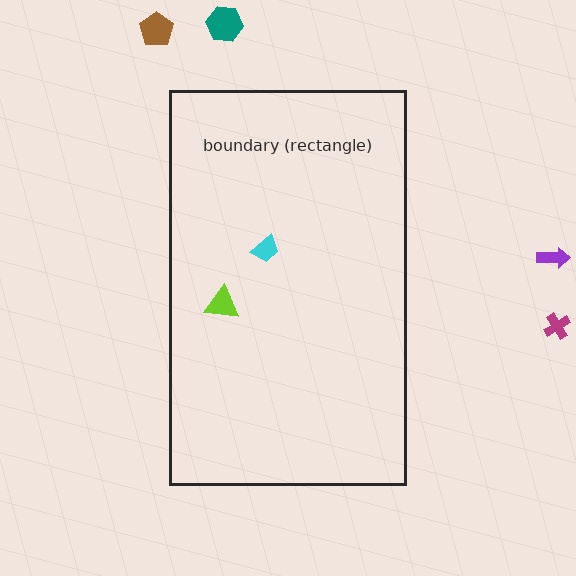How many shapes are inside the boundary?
2 inside, 4 outside.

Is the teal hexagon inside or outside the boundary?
Outside.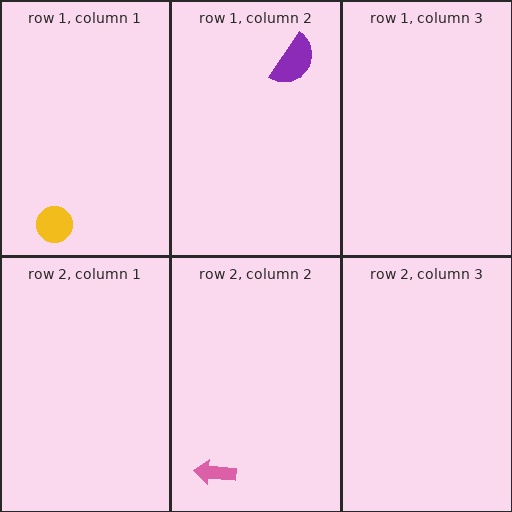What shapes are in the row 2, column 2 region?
The pink arrow.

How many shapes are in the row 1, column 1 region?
1.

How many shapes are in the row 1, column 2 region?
1.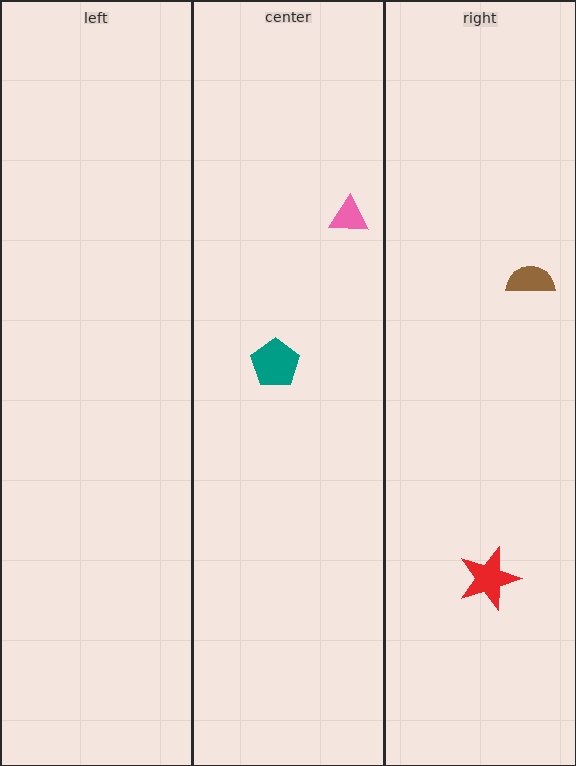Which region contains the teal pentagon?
The center region.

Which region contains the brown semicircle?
The right region.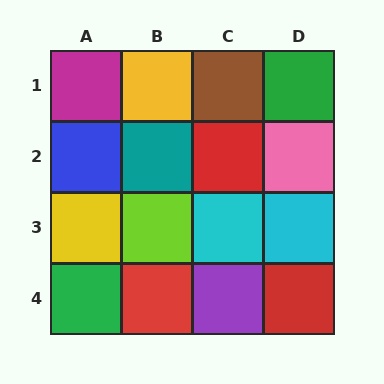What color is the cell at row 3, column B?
Lime.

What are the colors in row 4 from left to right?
Green, red, purple, red.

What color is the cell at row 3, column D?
Cyan.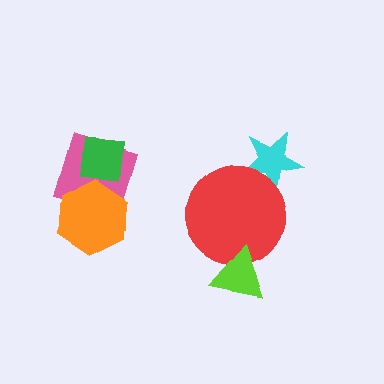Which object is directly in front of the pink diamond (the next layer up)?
The green square is directly in front of the pink diamond.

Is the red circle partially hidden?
Yes, it is partially covered by another shape.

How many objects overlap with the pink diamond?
2 objects overlap with the pink diamond.